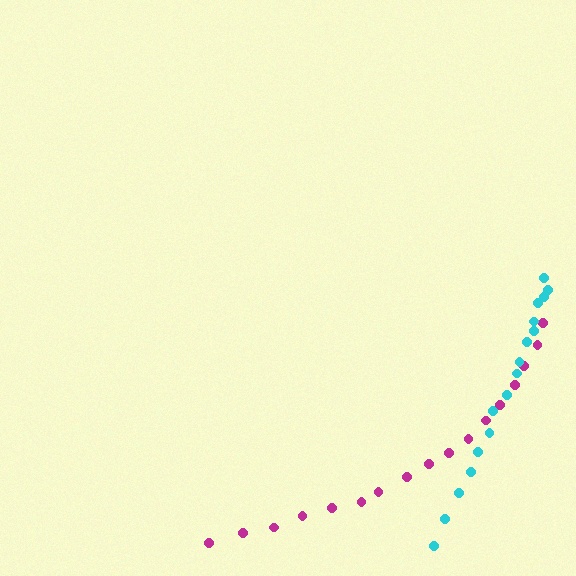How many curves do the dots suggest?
There are 2 distinct paths.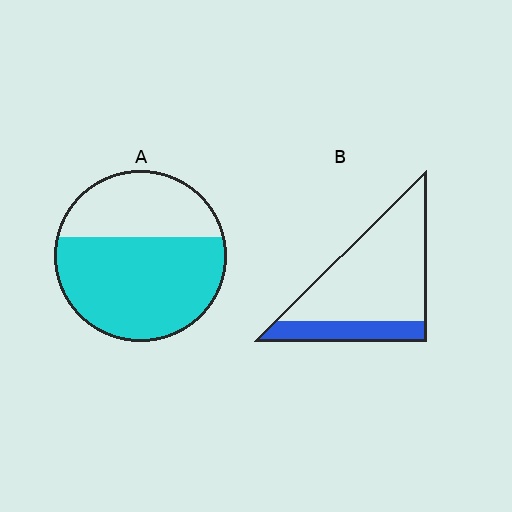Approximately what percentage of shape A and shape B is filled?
A is approximately 65% and B is approximately 25%.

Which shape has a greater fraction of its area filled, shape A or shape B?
Shape A.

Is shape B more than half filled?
No.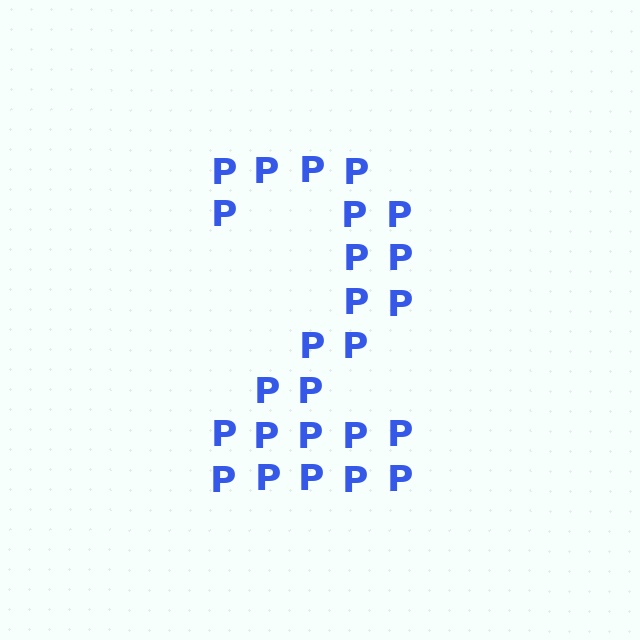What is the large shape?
The large shape is the digit 2.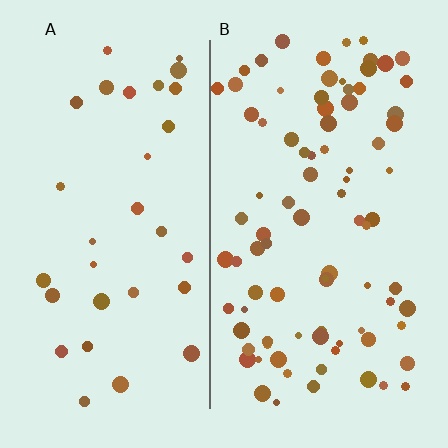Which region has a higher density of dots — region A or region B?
B (the right).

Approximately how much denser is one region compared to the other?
Approximately 2.7× — region B over region A.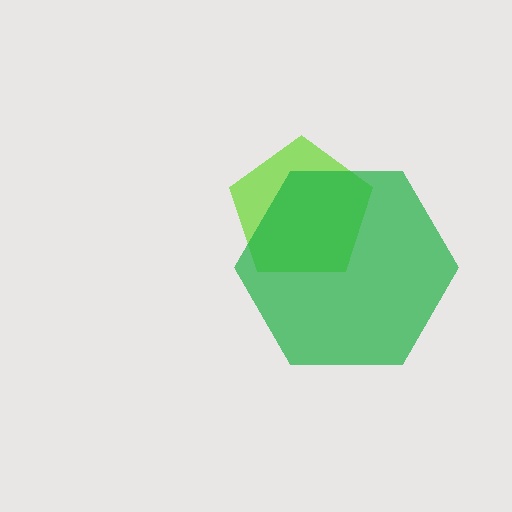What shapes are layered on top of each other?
The layered shapes are: a lime pentagon, a green hexagon.